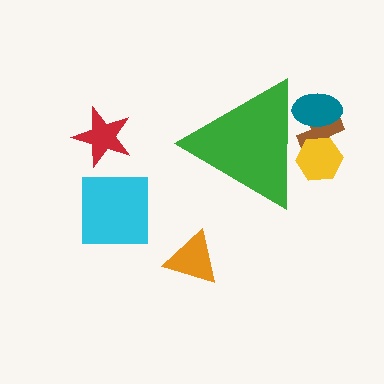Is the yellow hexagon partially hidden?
Yes, the yellow hexagon is partially hidden behind the green triangle.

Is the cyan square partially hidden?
No, the cyan square is fully visible.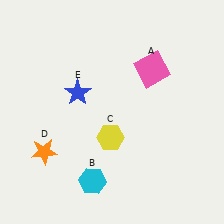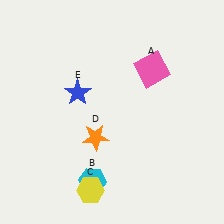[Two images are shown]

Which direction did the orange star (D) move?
The orange star (D) moved right.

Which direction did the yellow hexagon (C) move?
The yellow hexagon (C) moved down.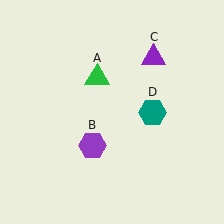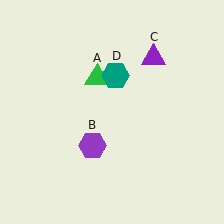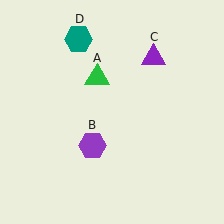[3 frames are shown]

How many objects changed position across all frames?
1 object changed position: teal hexagon (object D).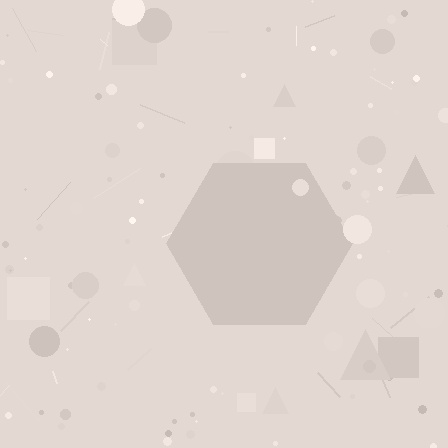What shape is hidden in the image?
A hexagon is hidden in the image.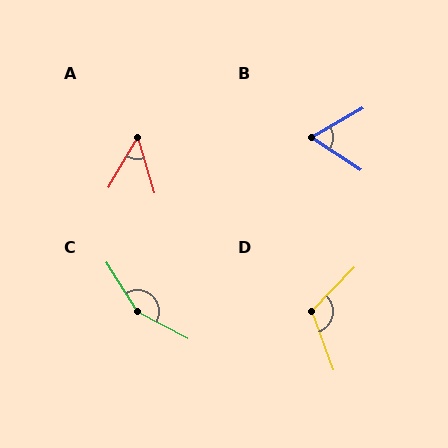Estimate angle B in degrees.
Approximately 63 degrees.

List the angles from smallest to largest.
A (46°), B (63°), D (116°), C (150°).